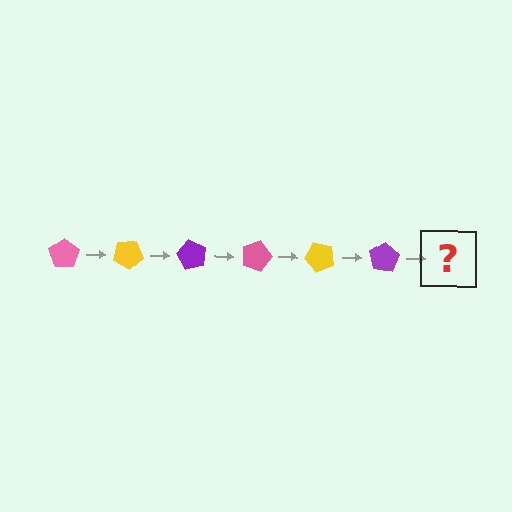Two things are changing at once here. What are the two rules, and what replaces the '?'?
The two rules are that it rotates 30 degrees each step and the color cycles through pink, yellow, and purple. The '?' should be a pink pentagon, rotated 180 degrees from the start.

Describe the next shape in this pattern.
It should be a pink pentagon, rotated 180 degrees from the start.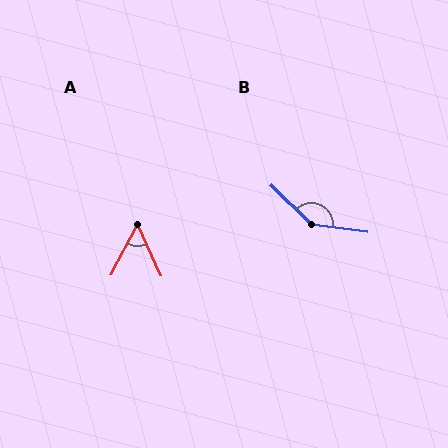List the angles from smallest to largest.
A (52°), B (142°).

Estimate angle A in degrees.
Approximately 52 degrees.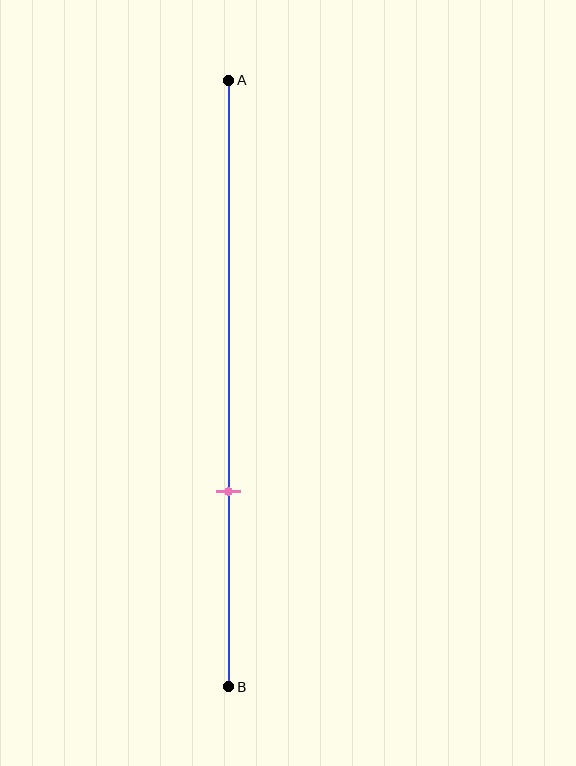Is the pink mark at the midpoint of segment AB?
No, the mark is at about 70% from A, not at the 50% midpoint.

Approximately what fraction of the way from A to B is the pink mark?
The pink mark is approximately 70% of the way from A to B.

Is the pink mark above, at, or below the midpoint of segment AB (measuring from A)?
The pink mark is below the midpoint of segment AB.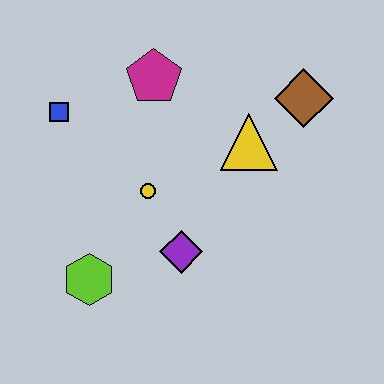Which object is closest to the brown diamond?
The yellow triangle is closest to the brown diamond.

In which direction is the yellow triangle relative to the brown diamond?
The yellow triangle is to the left of the brown diamond.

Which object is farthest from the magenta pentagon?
The lime hexagon is farthest from the magenta pentagon.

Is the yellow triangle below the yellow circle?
No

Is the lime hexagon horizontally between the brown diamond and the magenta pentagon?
No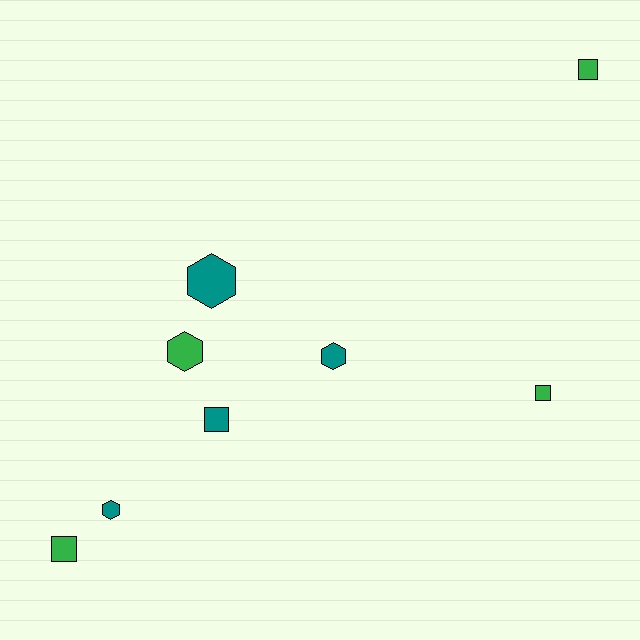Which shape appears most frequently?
Hexagon, with 4 objects.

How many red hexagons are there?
There are no red hexagons.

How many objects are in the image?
There are 8 objects.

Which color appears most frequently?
Teal, with 4 objects.